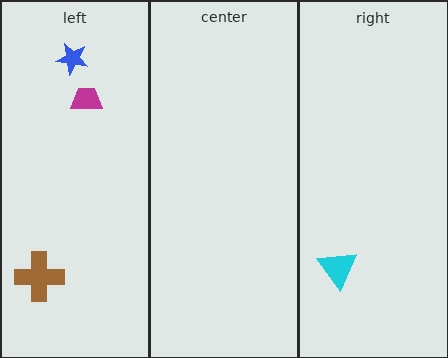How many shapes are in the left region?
3.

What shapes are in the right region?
The cyan triangle.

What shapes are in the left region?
The brown cross, the magenta trapezoid, the blue star.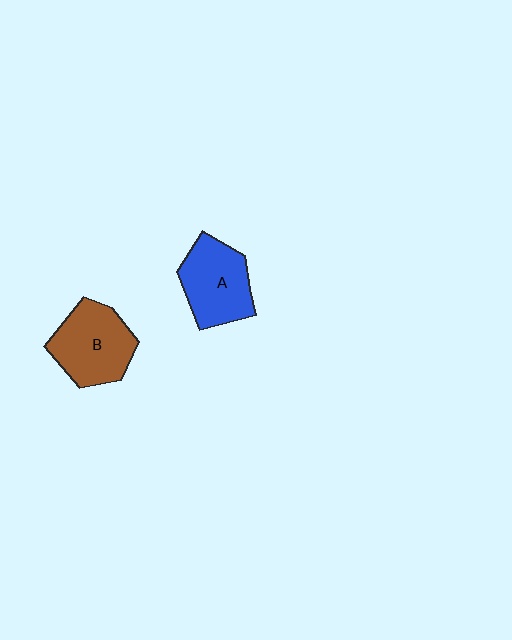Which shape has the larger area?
Shape B (brown).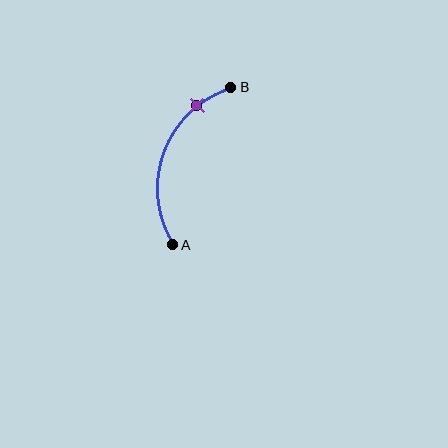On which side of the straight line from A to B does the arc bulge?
The arc bulges to the left of the straight line connecting A and B.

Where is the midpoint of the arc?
The arc midpoint is the point on the curve farthest from the straight line joining A and B. It sits to the left of that line.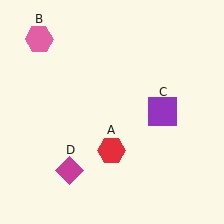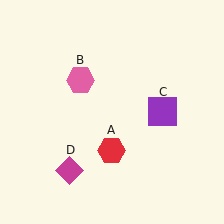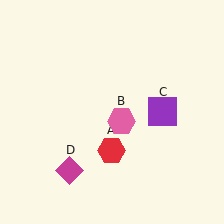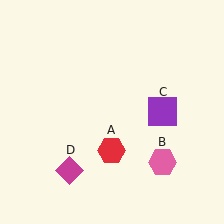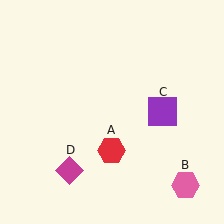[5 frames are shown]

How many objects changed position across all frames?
1 object changed position: pink hexagon (object B).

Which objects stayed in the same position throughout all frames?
Red hexagon (object A) and purple square (object C) and magenta diamond (object D) remained stationary.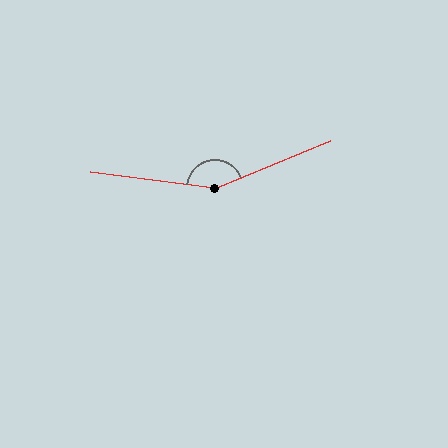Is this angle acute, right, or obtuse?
It is obtuse.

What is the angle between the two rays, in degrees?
Approximately 150 degrees.